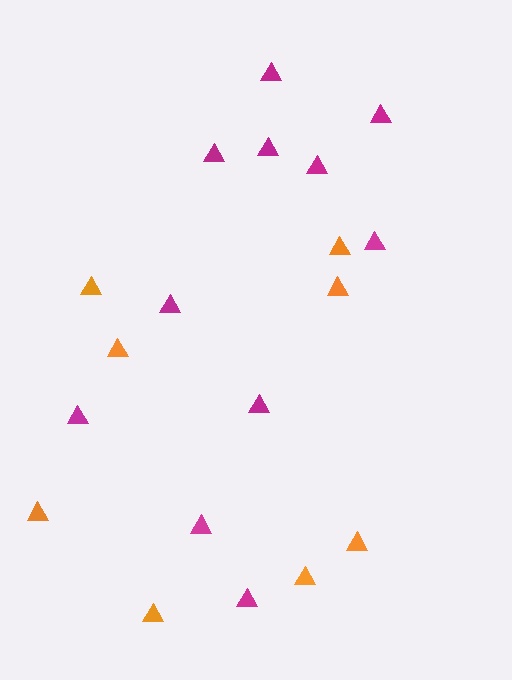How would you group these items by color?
There are 2 groups: one group of magenta triangles (11) and one group of orange triangles (8).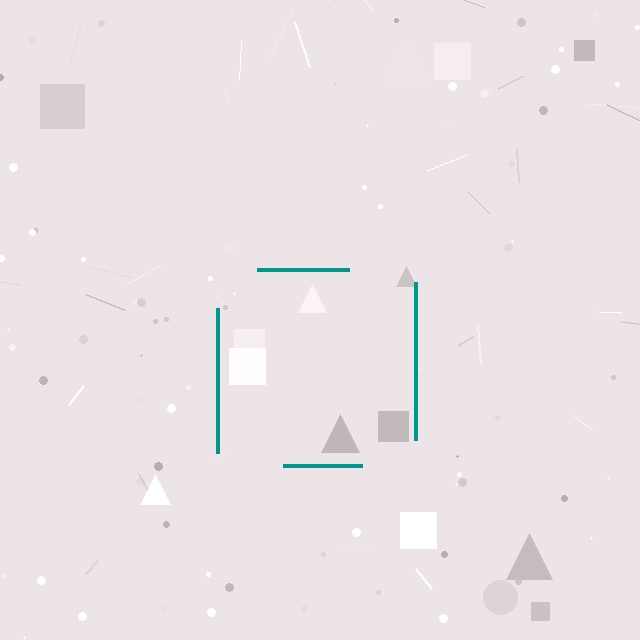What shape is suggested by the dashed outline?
The dashed outline suggests a square.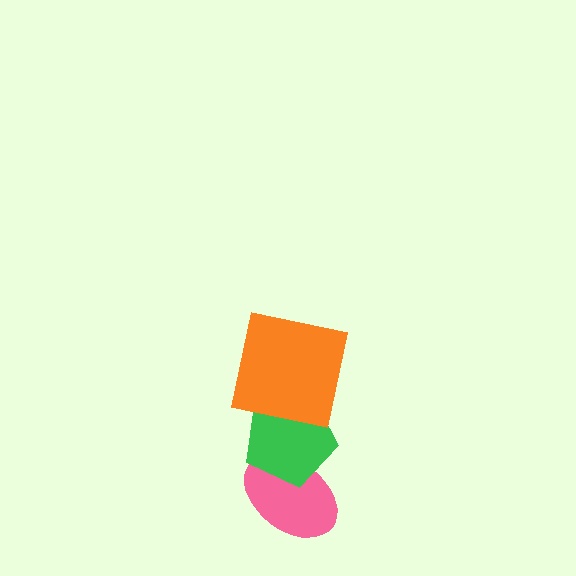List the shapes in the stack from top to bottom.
From top to bottom: the orange square, the green pentagon, the pink ellipse.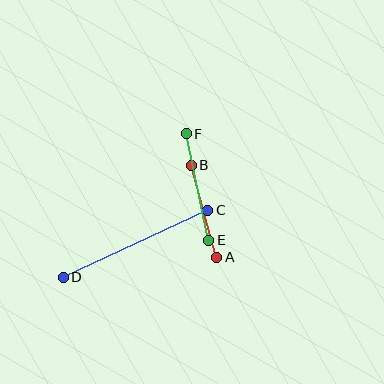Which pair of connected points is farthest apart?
Points C and D are farthest apart.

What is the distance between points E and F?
The distance is approximately 109 pixels.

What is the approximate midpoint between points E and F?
The midpoint is at approximately (198, 187) pixels.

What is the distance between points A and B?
The distance is approximately 95 pixels.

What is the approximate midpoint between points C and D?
The midpoint is at approximately (135, 244) pixels.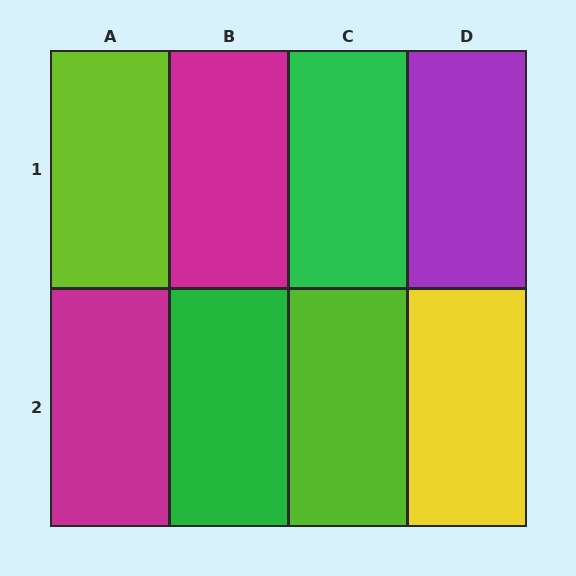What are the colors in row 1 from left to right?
Lime, magenta, green, purple.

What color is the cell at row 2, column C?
Lime.